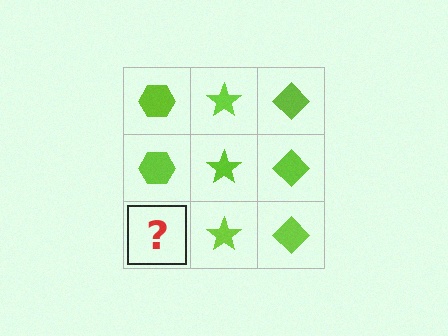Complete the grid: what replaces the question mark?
The question mark should be replaced with a lime hexagon.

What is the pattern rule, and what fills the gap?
The rule is that each column has a consistent shape. The gap should be filled with a lime hexagon.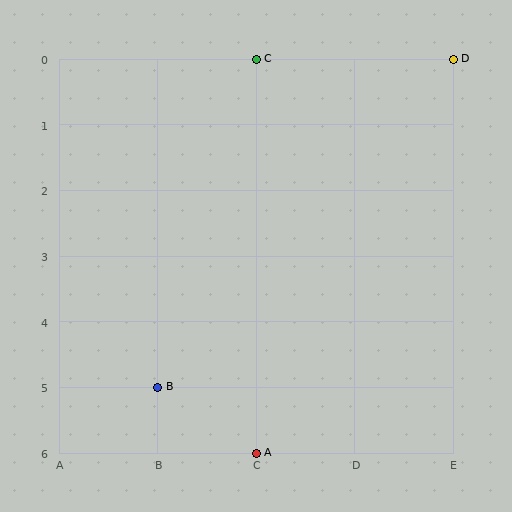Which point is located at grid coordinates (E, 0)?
Point D is at (E, 0).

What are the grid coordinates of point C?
Point C is at grid coordinates (C, 0).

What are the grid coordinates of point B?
Point B is at grid coordinates (B, 5).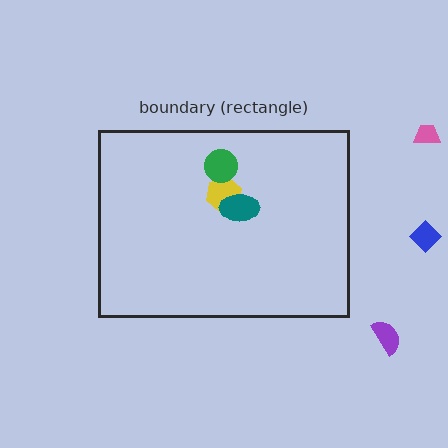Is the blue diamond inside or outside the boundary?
Outside.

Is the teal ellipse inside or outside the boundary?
Inside.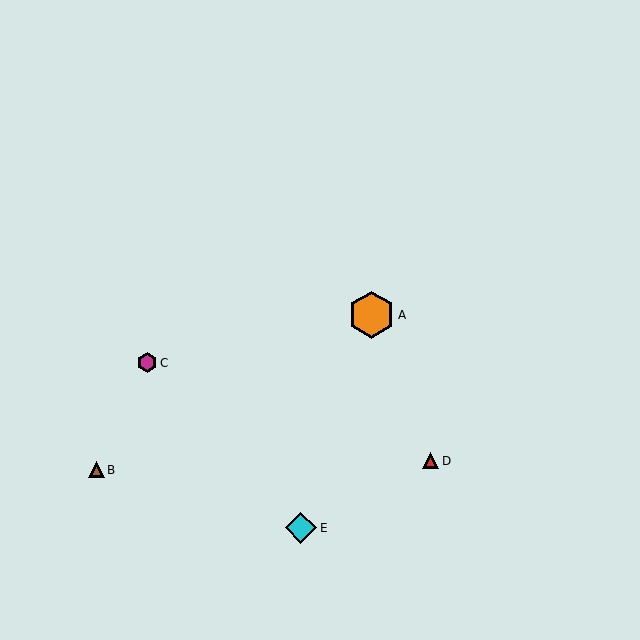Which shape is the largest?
The orange hexagon (labeled A) is the largest.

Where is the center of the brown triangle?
The center of the brown triangle is at (96, 470).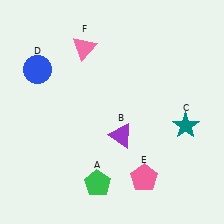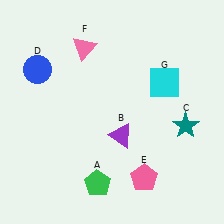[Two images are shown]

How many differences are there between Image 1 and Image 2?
There is 1 difference between the two images.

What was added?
A cyan square (G) was added in Image 2.